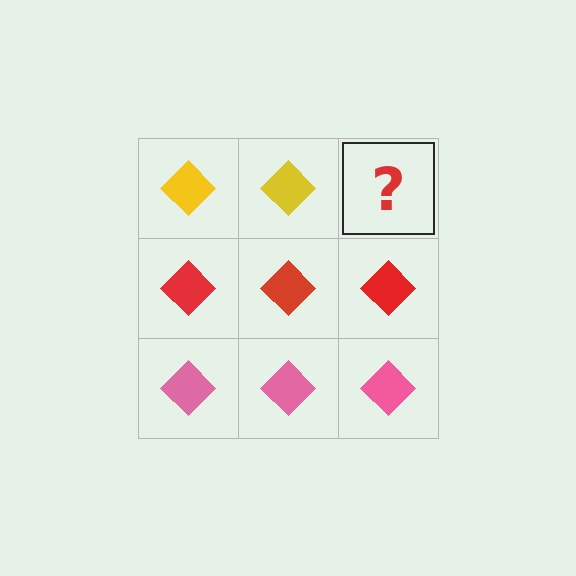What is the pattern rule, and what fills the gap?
The rule is that each row has a consistent color. The gap should be filled with a yellow diamond.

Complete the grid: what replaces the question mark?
The question mark should be replaced with a yellow diamond.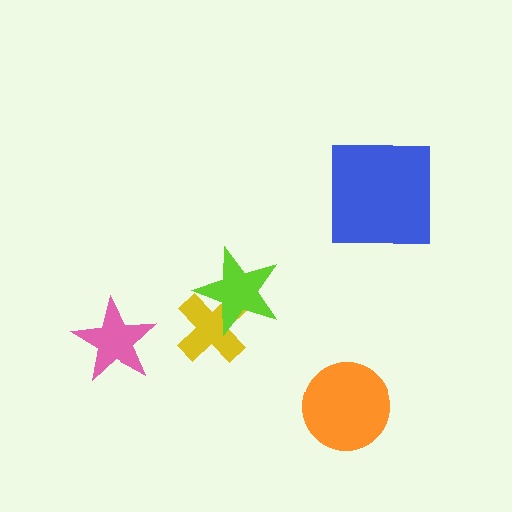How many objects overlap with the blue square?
0 objects overlap with the blue square.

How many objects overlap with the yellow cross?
1 object overlaps with the yellow cross.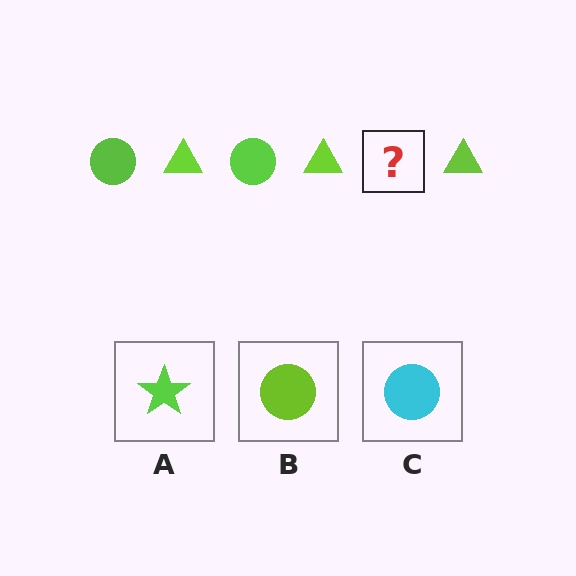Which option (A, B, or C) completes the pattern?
B.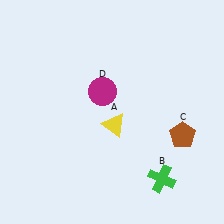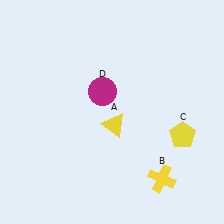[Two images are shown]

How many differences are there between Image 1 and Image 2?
There are 2 differences between the two images.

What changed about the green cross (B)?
In Image 1, B is green. In Image 2, it changed to yellow.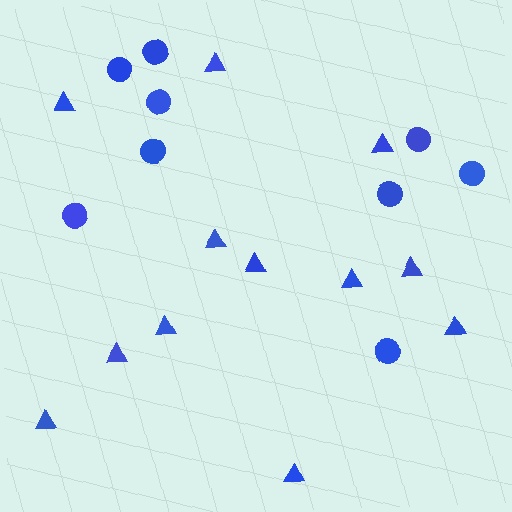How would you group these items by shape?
There are 2 groups: one group of triangles (12) and one group of circles (9).